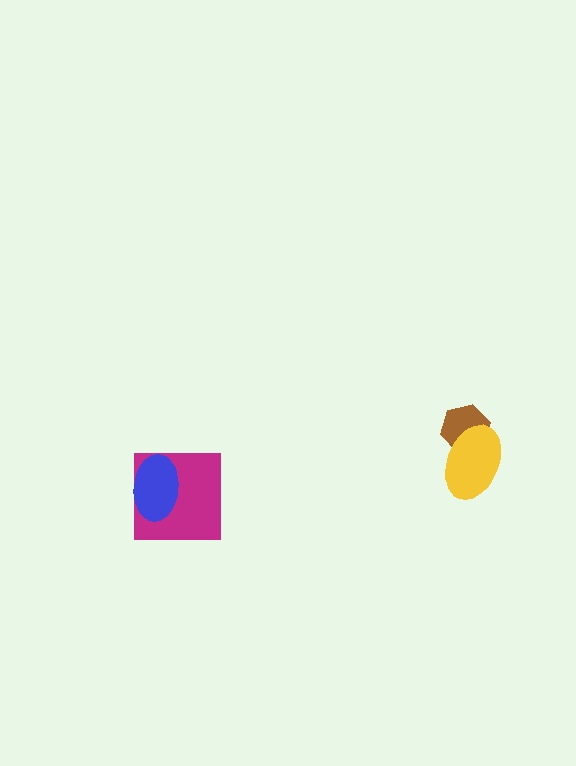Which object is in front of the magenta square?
The blue ellipse is in front of the magenta square.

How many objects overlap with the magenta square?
1 object overlaps with the magenta square.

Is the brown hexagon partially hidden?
Yes, it is partially covered by another shape.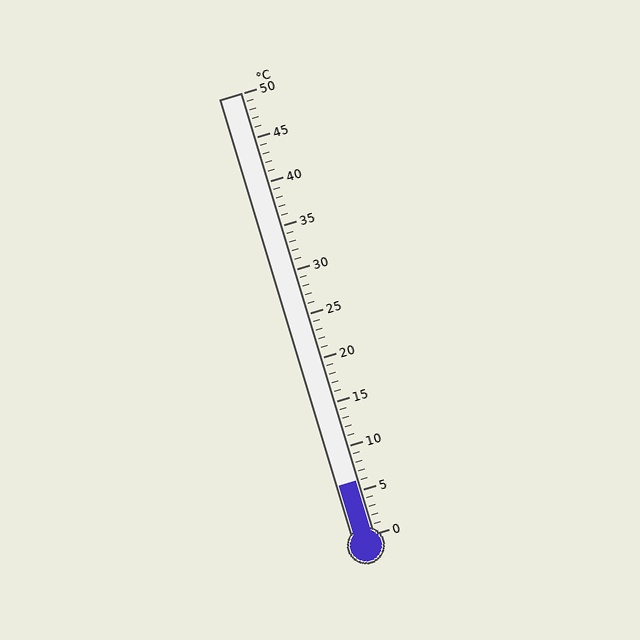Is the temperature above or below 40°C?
The temperature is below 40°C.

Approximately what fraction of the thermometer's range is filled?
The thermometer is filled to approximately 10% of its range.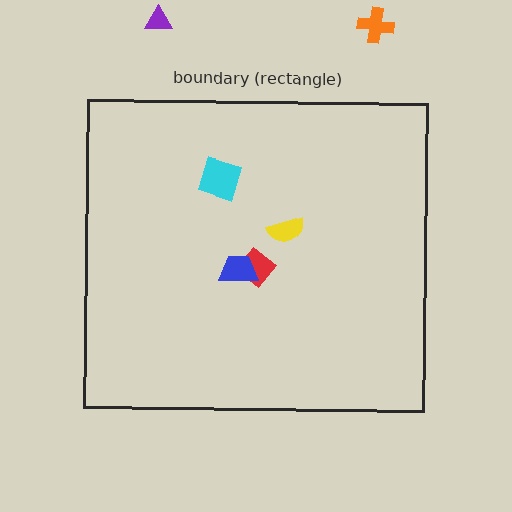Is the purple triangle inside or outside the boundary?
Outside.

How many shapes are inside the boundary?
4 inside, 2 outside.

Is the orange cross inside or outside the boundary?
Outside.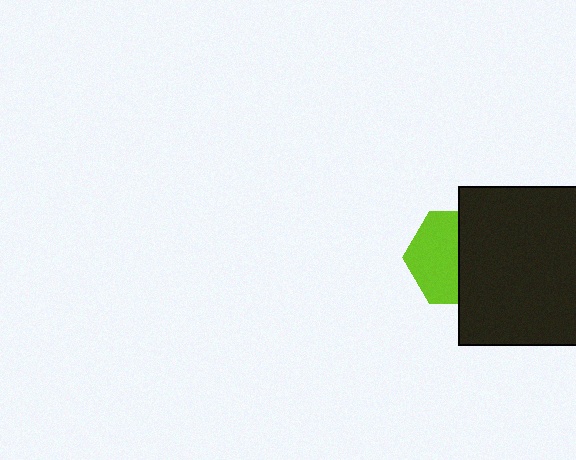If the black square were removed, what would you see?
You would see the complete lime hexagon.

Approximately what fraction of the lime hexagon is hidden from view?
Roughly 48% of the lime hexagon is hidden behind the black square.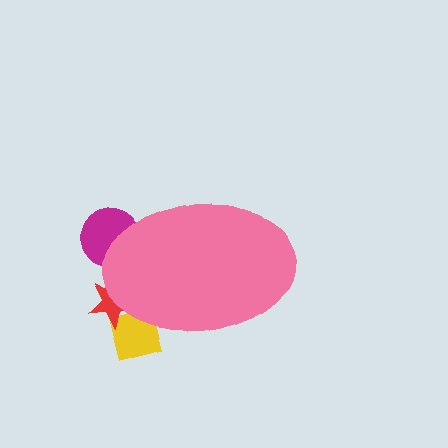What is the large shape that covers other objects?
A pink ellipse.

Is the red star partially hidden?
Yes, the red star is partially hidden behind the pink ellipse.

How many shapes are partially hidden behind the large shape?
3 shapes are partially hidden.